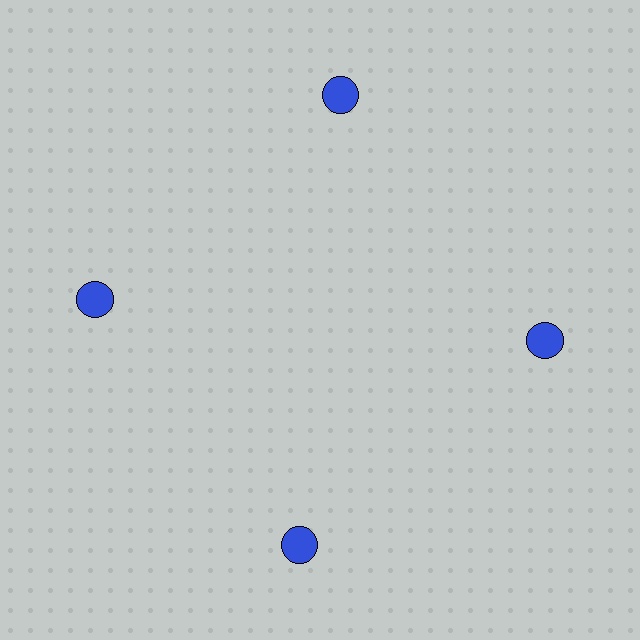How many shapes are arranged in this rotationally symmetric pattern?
There are 4 shapes, arranged in 4 groups of 1.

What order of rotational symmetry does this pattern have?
This pattern has 4-fold rotational symmetry.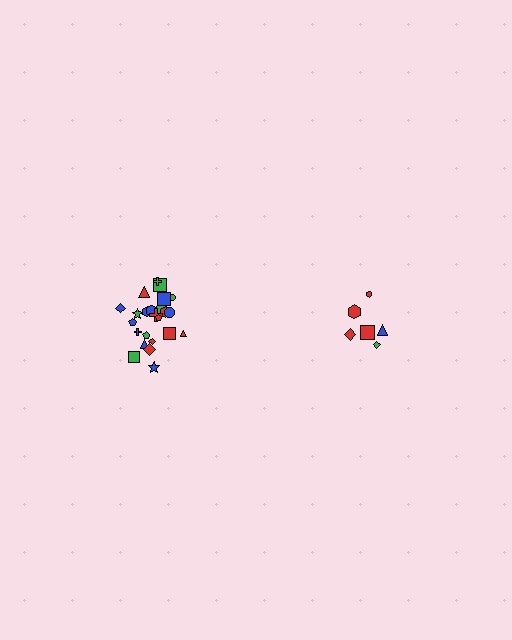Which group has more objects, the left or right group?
The left group.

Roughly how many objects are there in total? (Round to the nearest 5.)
Roughly 30 objects in total.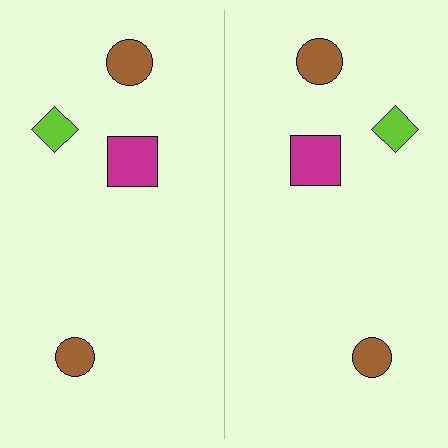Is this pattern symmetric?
Yes, this pattern has bilateral (reflection) symmetry.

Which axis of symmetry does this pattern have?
The pattern has a vertical axis of symmetry running through the center of the image.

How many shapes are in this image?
There are 8 shapes in this image.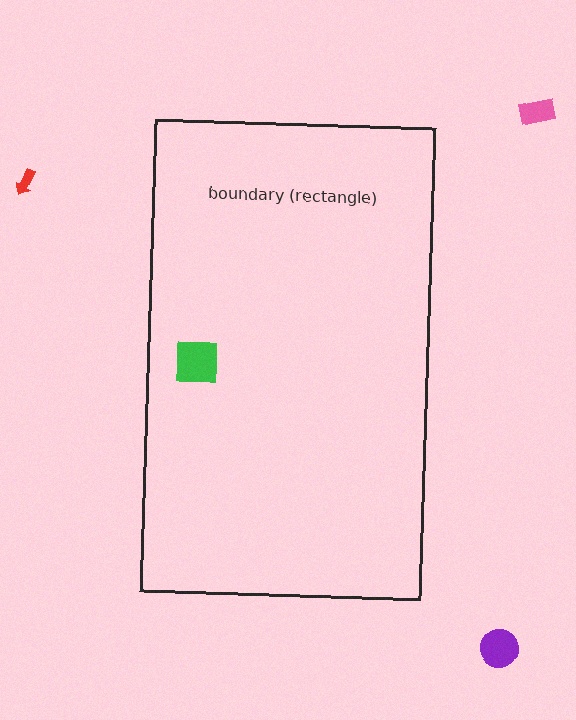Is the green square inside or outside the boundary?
Inside.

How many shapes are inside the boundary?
1 inside, 3 outside.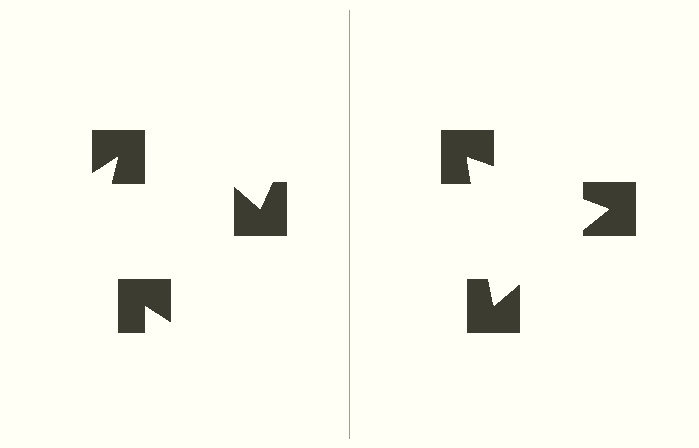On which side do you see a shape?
An illusory triangle appears on the right side. On the left side the wedge cuts are rotated, so no coherent shape forms.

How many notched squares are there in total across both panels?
6 — 3 on each side.